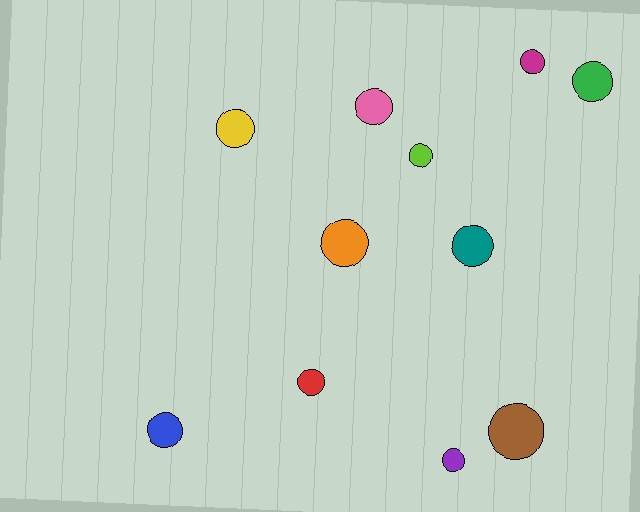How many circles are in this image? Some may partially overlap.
There are 11 circles.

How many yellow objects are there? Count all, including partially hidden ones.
There is 1 yellow object.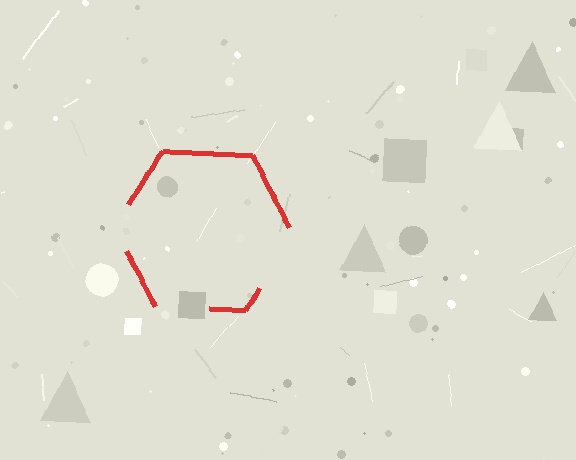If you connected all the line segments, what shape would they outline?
They would outline a hexagon.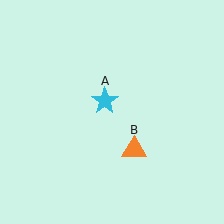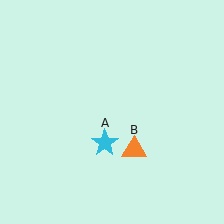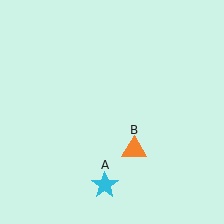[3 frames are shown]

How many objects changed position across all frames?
1 object changed position: cyan star (object A).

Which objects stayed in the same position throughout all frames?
Orange triangle (object B) remained stationary.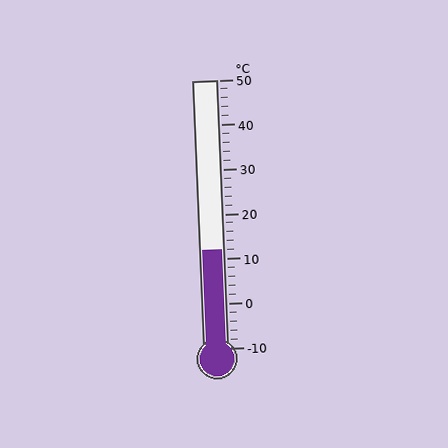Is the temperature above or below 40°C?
The temperature is below 40°C.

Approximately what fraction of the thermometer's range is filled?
The thermometer is filled to approximately 35% of its range.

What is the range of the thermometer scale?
The thermometer scale ranges from -10°C to 50°C.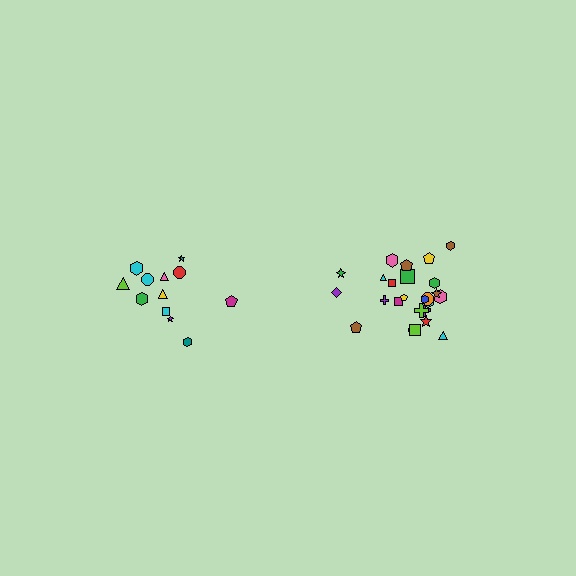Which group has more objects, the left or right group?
The right group.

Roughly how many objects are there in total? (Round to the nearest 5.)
Roughly 35 objects in total.